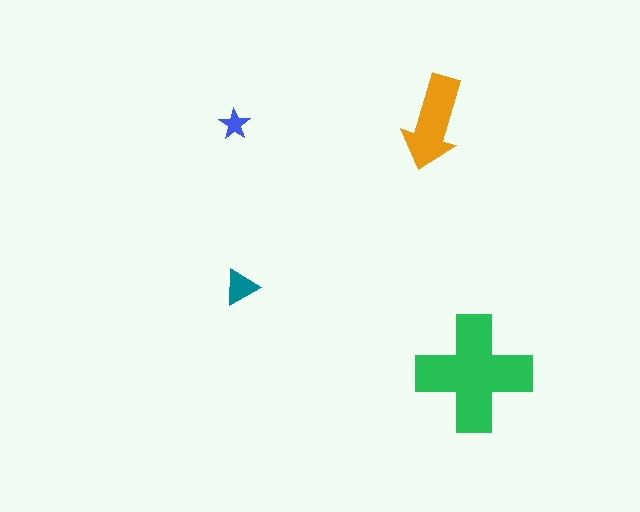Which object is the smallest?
The blue star.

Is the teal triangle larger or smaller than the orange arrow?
Smaller.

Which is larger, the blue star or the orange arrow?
The orange arrow.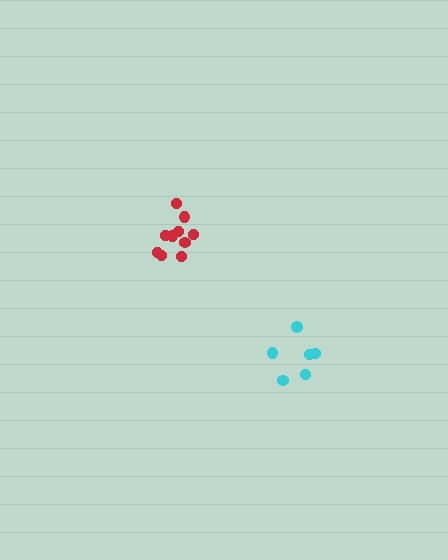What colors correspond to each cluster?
The clusters are colored: cyan, red.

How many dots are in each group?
Group 1: 6 dots, Group 2: 10 dots (16 total).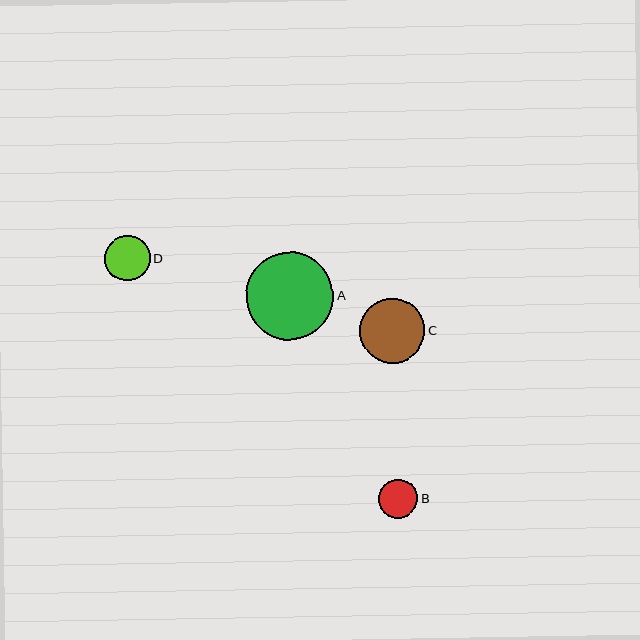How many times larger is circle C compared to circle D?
Circle C is approximately 1.4 times the size of circle D.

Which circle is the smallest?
Circle B is the smallest with a size of approximately 39 pixels.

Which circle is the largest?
Circle A is the largest with a size of approximately 88 pixels.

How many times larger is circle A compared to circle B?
Circle A is approximately 2.2 times the size of circle B.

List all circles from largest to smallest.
From largest to smallest: A, C, D, B.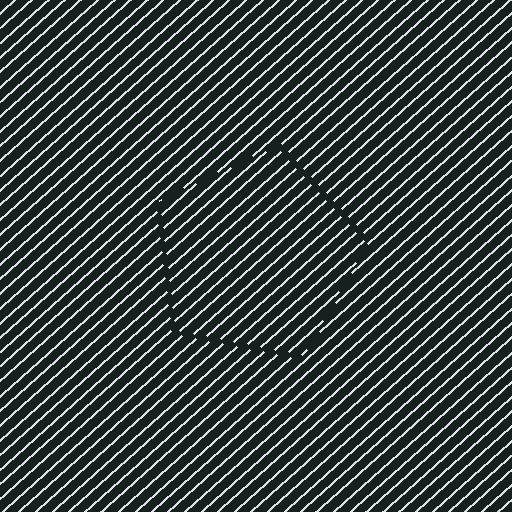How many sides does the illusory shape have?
5 sides — the line-ends trace a pentagon.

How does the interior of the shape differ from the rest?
The interior of the shape contains the same grating, shifted by half a period — the contour is defined by the phase discontinuity where line-ends from the inner and outer gratings abut.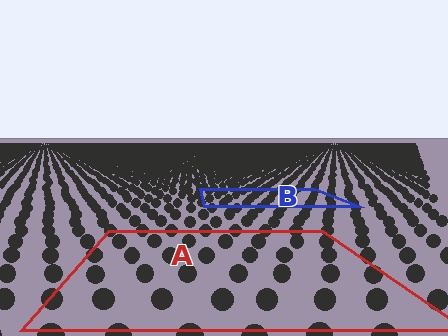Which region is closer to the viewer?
Region A is closer. The texture elements there are larger and more spread out.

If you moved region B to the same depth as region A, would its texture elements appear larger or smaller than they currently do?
They would appear larger. At a closer depth, the same texture elements are projected at a bigger on-screen size.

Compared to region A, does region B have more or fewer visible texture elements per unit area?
Region B has more texture elements per unit area — they are packed more densely because it is farther away.